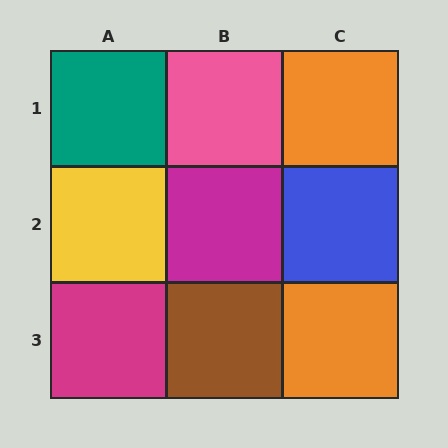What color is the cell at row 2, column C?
Blue.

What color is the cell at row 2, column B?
Magenta.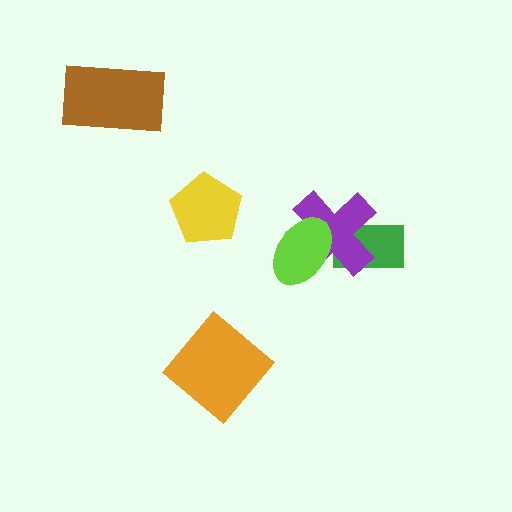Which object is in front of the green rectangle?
The purple cross is in front of the green rectangle.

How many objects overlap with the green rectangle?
1 object overlaps with the green rectangle.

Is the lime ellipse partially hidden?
No, no other shape covers it.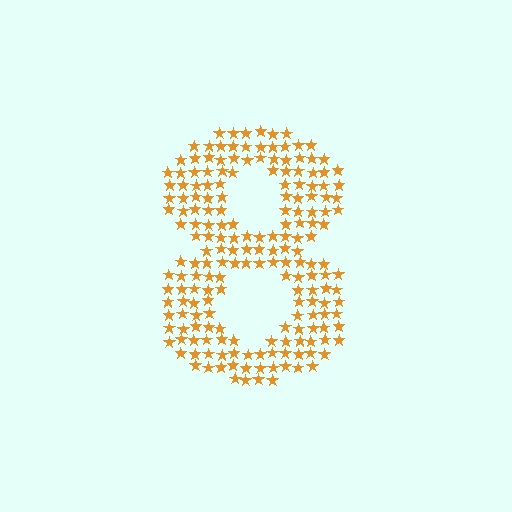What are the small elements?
The small elements are stars.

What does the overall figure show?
The overall figure shows the digit 8.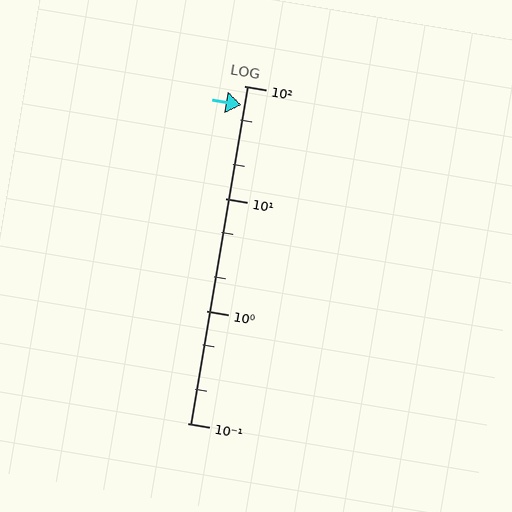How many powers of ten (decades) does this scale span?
The scale spans 3 decades, from 0.1 to 100.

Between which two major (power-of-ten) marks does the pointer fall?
The pointer is between 10 and 100.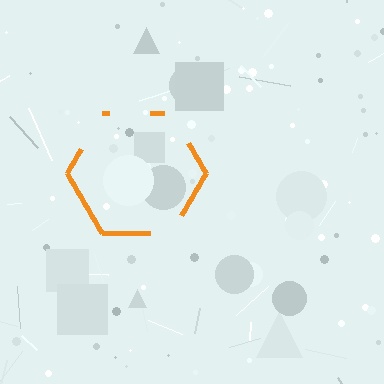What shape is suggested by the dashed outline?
The dashed outline suggests a hexagon.